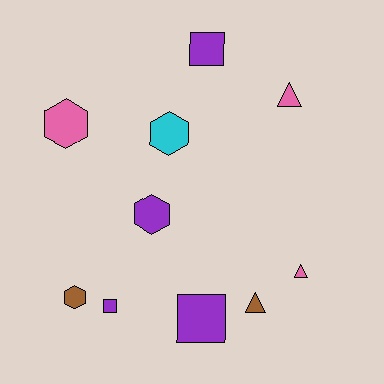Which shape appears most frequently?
Hexagon, with 4 objects.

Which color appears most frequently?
Purple, with 4 objects.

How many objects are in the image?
There are 10 objects.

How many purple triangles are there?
There are no purple triangles.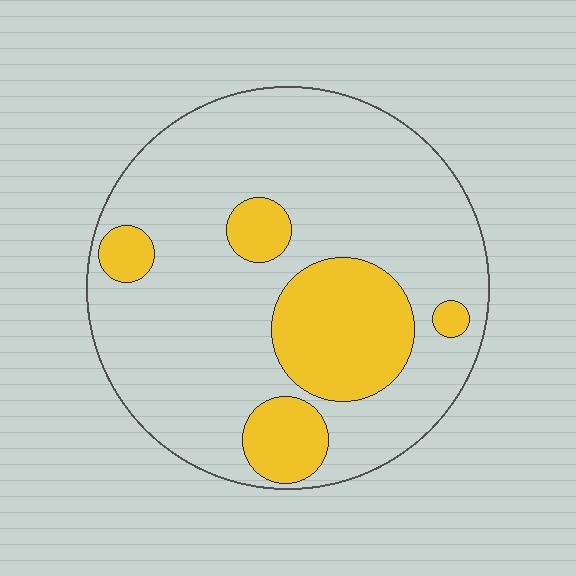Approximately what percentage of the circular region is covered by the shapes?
Approximately 25%.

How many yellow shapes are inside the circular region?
5.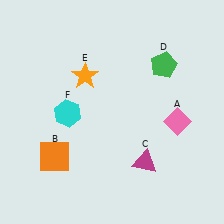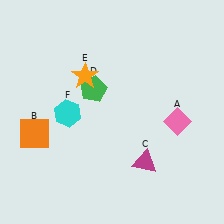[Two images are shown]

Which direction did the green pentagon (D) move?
The green pentagon (D) moved left.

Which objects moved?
The objects that moved are: the orange square (B), the green pentagon (D).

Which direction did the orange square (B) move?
The orange square (B) moved up.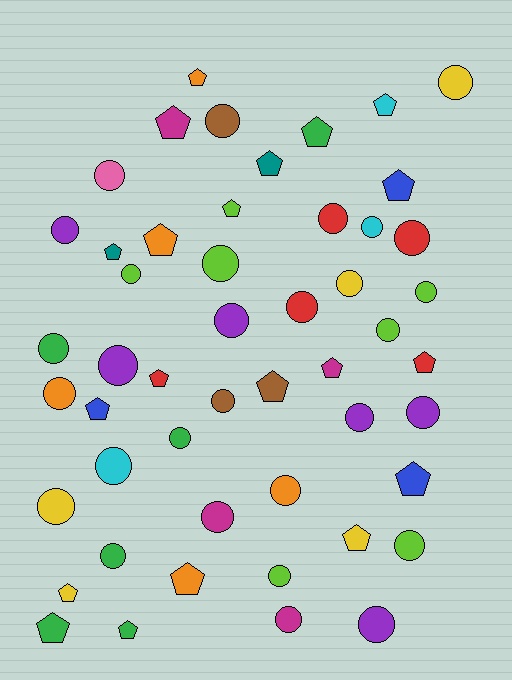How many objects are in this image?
There are 50 objects.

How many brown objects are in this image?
There are 3 brown objects.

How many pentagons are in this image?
There are 20 pentagons.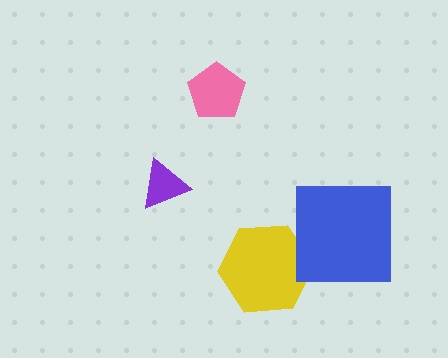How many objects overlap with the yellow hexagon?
1 object overlaps with the yellow hexagon.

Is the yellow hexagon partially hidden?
Yes, it is partially covered by another shape.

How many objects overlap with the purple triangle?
0 objects overlap with the purple triangle.